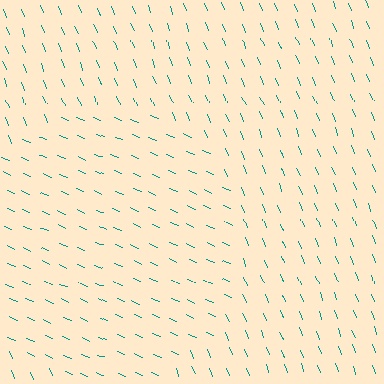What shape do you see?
I see a circle.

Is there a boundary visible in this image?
Yes, there is a texture boundary formed by a change in line orientation.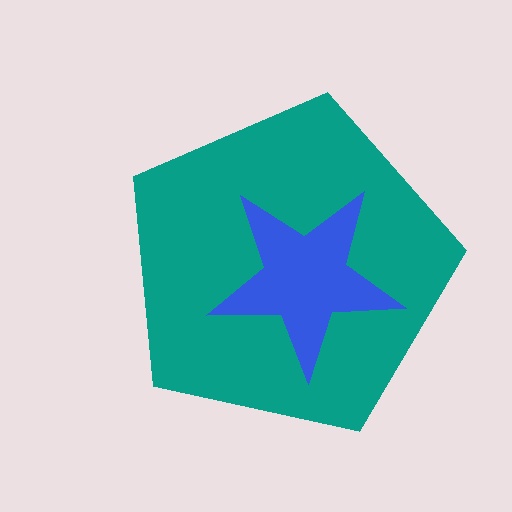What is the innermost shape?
The blue star.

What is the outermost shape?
The teal pentagon.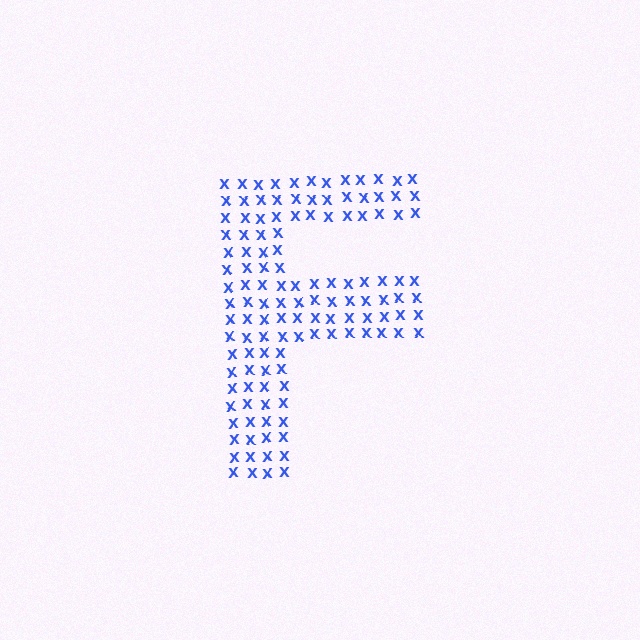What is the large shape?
The large shape is the letter F.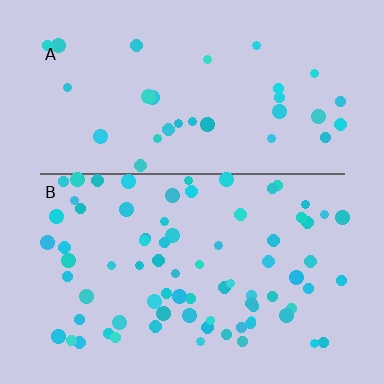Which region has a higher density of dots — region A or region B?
B (the bottom).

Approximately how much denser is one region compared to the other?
Approximately 2.4× — region B over region A.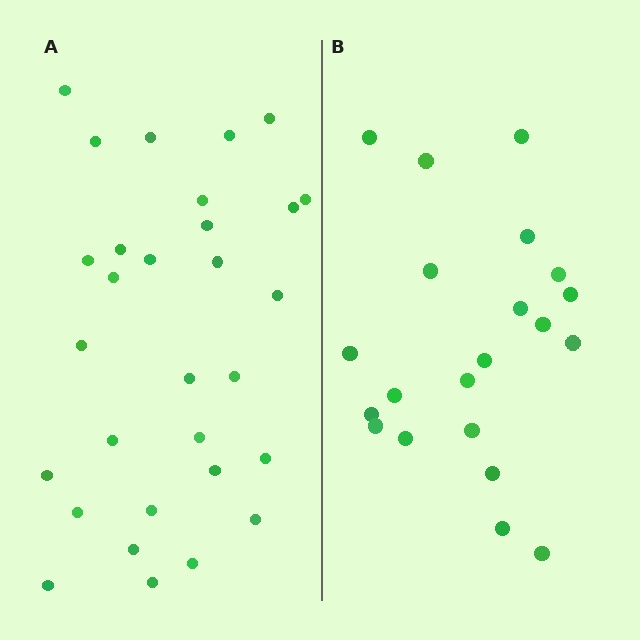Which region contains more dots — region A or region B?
Region A (the left region) has more dots.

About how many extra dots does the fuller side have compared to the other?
Region A has roughly 8 or so more dots than region B.